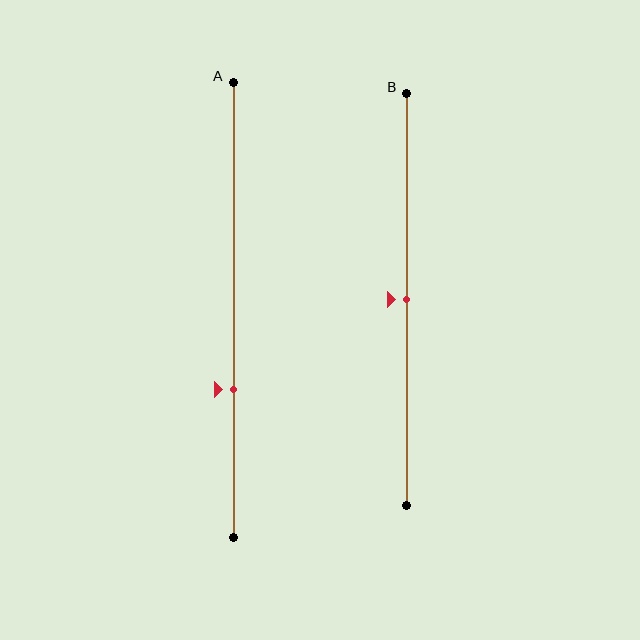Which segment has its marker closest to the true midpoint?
Segment B has its marker closest to the true midpoint.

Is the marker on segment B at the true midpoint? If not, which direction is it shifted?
Yes, the marker on segment B is at the true midpoint.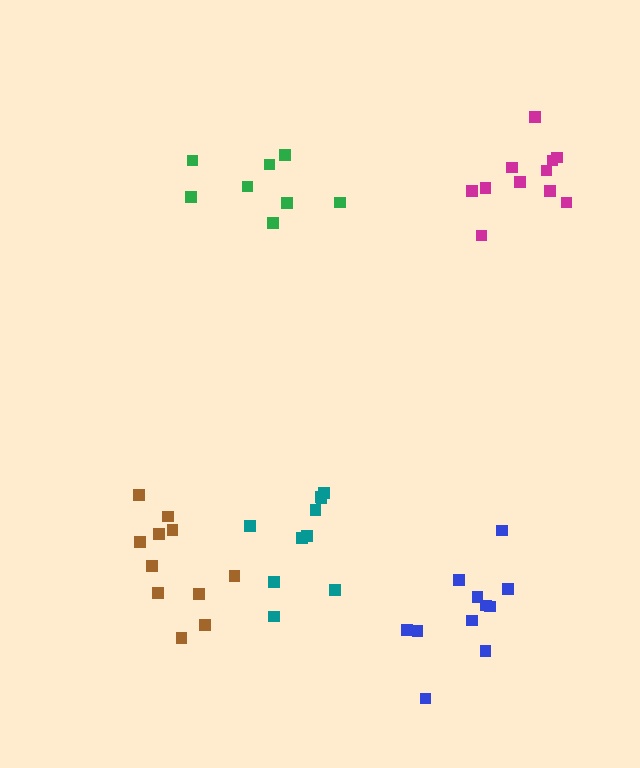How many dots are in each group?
Group 1: 8 dots, Group 2: 10 dots, Group 3: 11 dots, Group 4: 11 dots, Group 5: 11 dots (51 total).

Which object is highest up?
The magenta cluster is topmost.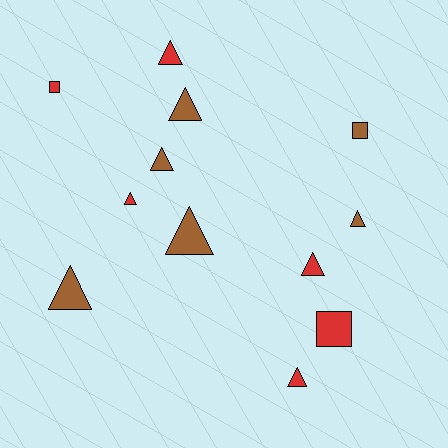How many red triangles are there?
There are 4 red triangles.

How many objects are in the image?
There are 12 objects.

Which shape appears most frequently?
Triangle, with 9 objects.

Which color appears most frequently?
Brown, with 6 objects.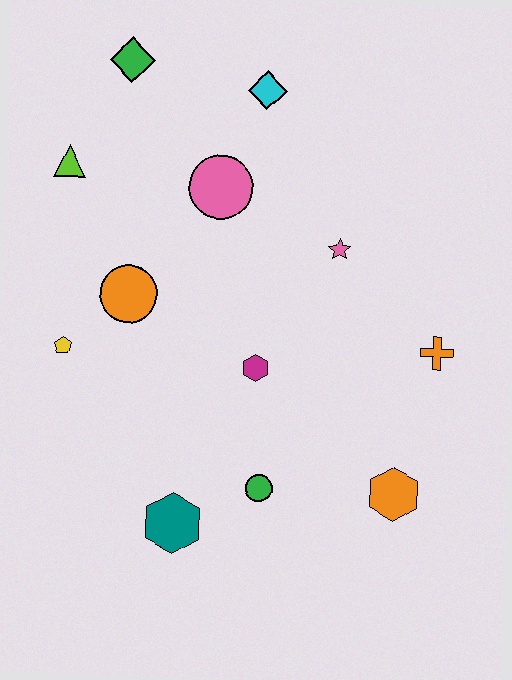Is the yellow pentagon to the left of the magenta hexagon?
Yes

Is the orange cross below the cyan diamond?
Yes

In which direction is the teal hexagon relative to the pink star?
The teal hexagon is below the pink star.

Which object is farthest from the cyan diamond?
The teal hexagon is farthest from the cyan diamond.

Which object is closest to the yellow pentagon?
The orange circle is closest to the yellow pentagon.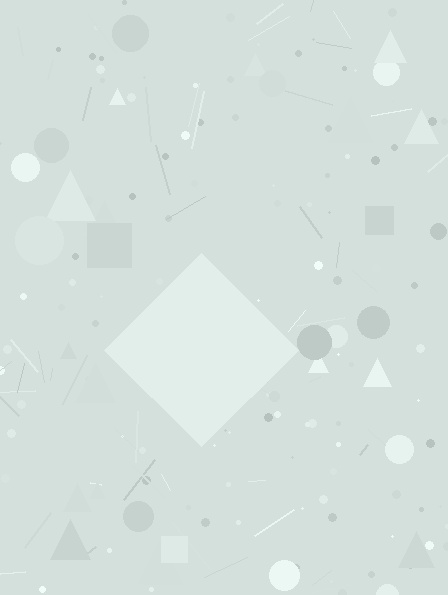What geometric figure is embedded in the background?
A diamond is embedded in the background.